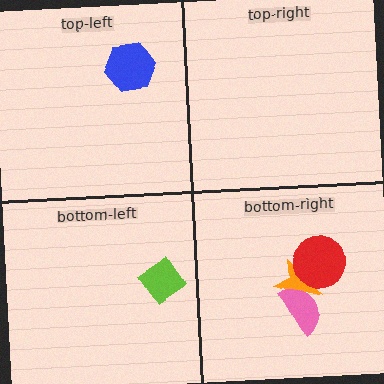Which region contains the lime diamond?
The bottom-left region.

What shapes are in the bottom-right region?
The orange star, the pink semicircle, the red circle.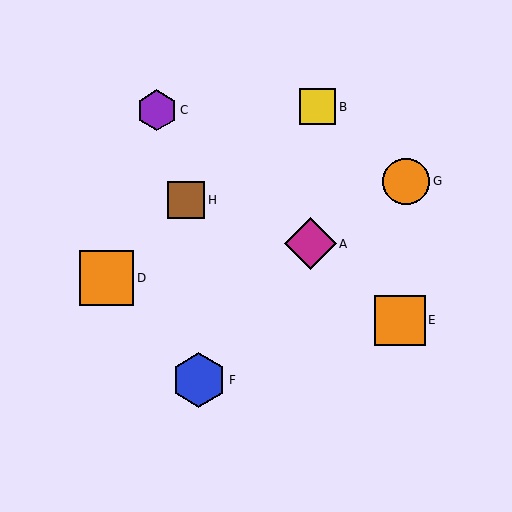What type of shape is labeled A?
Shape A is a magenta diamond.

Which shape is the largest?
The blue hexagon (labeled F) is the largest.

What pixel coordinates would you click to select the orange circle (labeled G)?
Click at (406, 181) to select the orange circle G.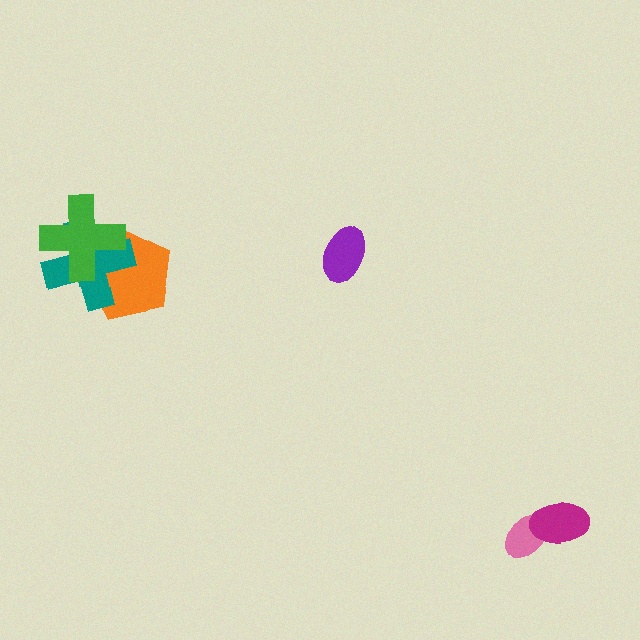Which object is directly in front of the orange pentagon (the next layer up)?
The teal cross is directly in front of the orange pentagon.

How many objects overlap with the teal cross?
2 objects overlap with the teal cross.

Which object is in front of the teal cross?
The green cross is in front of the teal cross.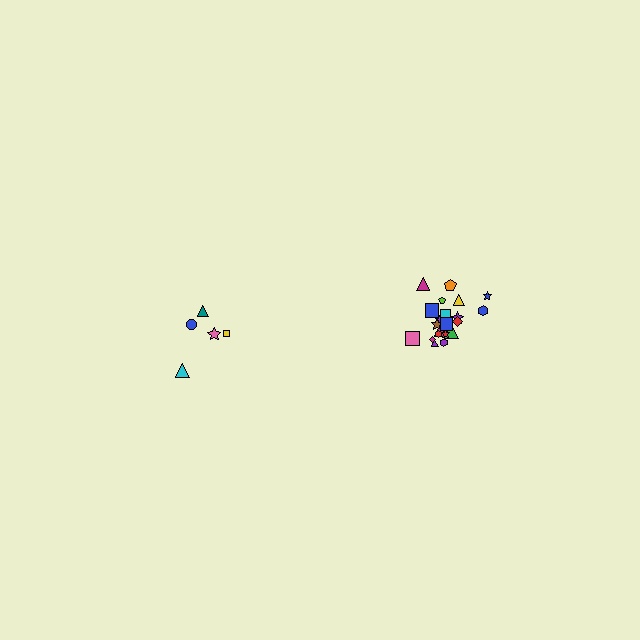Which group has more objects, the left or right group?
The right group.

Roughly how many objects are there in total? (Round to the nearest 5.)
Roughly 25 objects in total.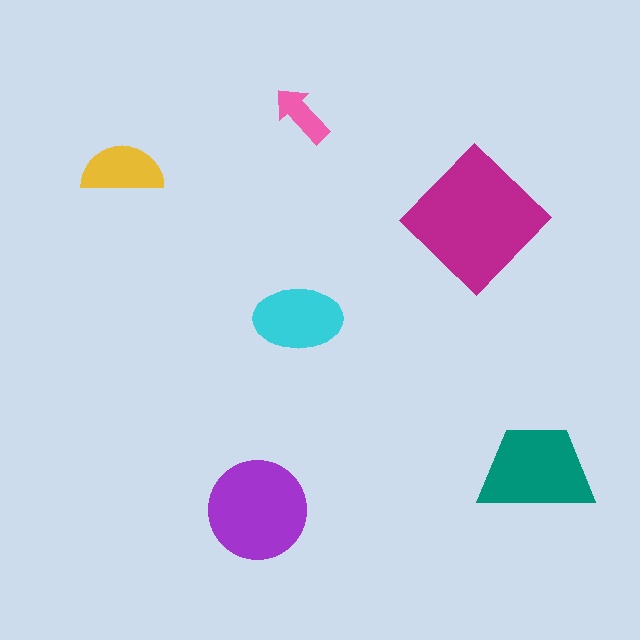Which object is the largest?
The magenta diamond.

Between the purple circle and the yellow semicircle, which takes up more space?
The purple circle.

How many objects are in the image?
There are 6 objects in the image.